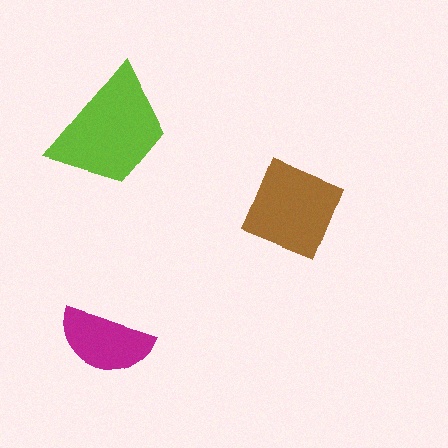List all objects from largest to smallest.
The lime trapezoid, the brown diamond, the magenta semicircle.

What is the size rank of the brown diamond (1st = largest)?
2nd.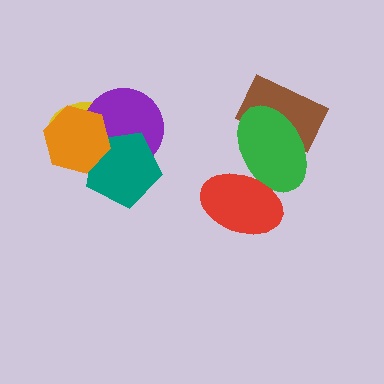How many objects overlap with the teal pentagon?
3 objects overlap with the teal pentagon.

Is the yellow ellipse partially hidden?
Yes, it is partially covered by another shape.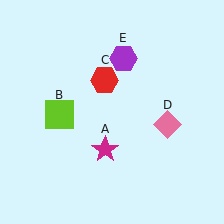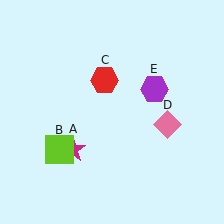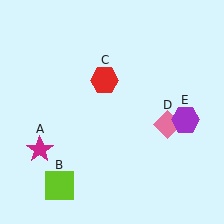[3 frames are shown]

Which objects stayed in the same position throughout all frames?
Red hexagon (object C) and pink diamond (object D) remained stationary.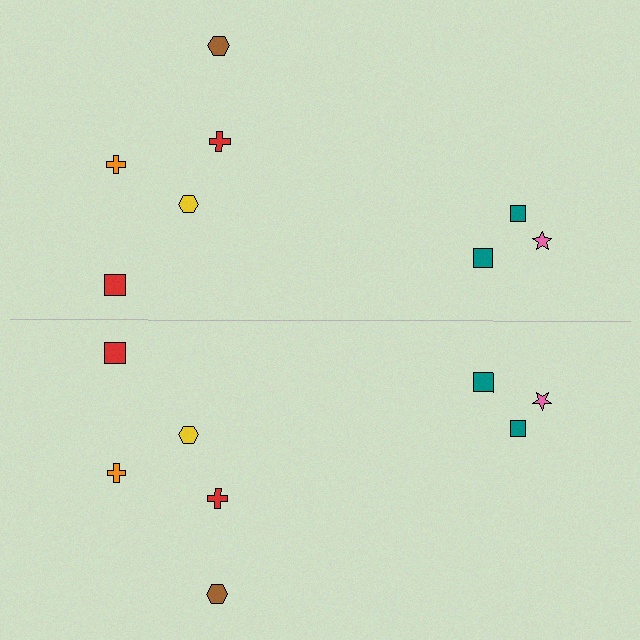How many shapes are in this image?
There are 16 shapes in this image.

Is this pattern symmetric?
Yes, this pattern has bilateral (reflection) symmetry.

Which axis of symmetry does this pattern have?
The pattern has a horizontal axis of symmetry running through the center of the image.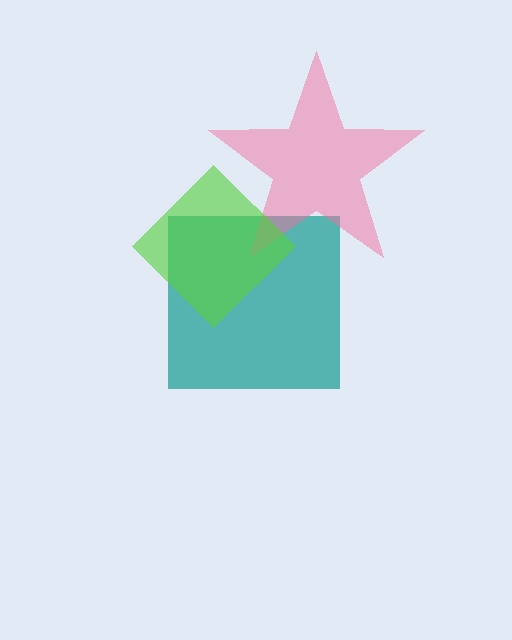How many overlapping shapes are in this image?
There are 3 overlapping shapes in the image.